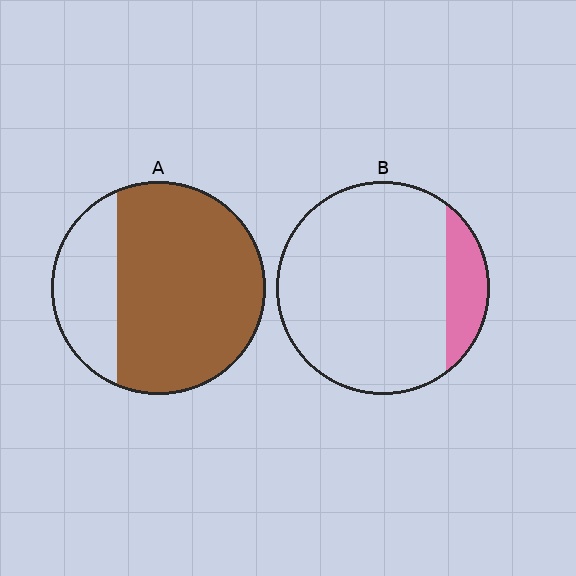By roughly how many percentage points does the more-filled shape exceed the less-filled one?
By roughly 60 percentage points (A over B).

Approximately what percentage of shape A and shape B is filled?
A is approximately 75% and B is approximately 15%.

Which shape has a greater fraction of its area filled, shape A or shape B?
Shape A.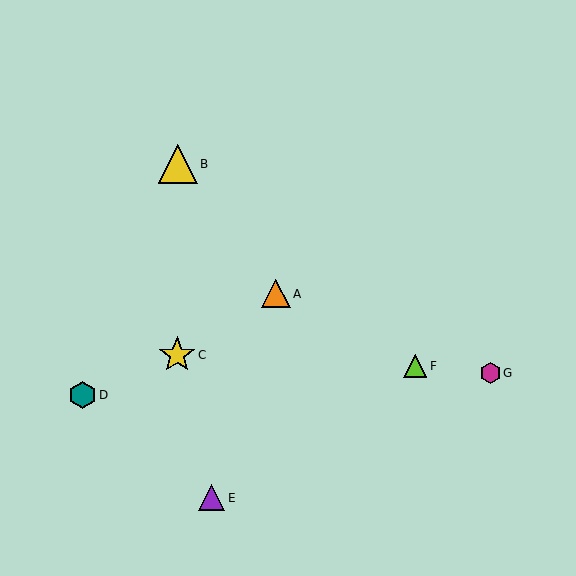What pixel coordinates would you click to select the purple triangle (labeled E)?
Click at (211, 498) to select the purple triangle E.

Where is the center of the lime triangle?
The center of the lime triangle is at (415, 366).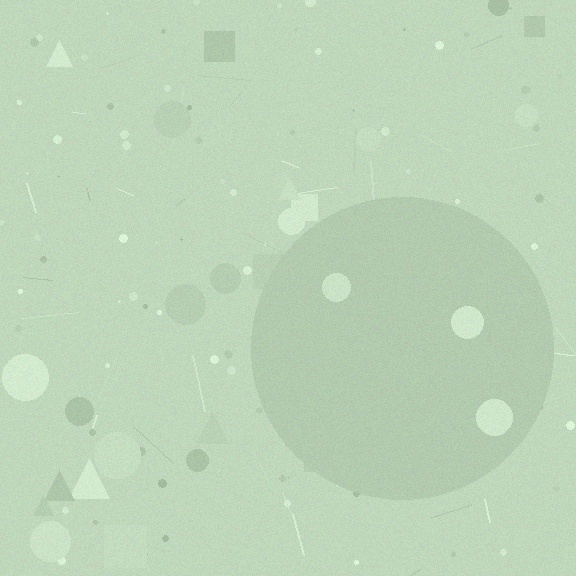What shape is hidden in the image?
A circle is hidden in the image.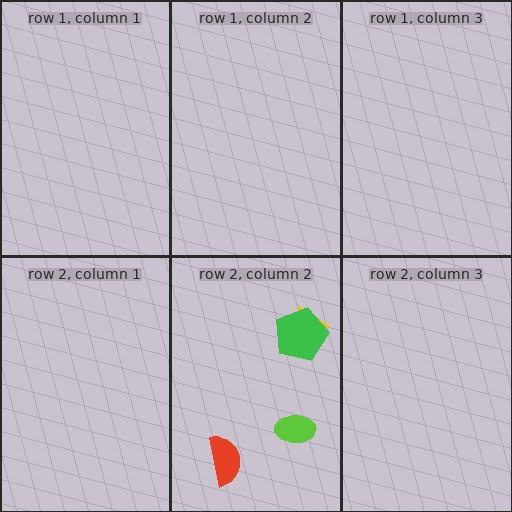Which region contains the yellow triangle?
The row 2, column 2 region.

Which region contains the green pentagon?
The row 2, column 2 region.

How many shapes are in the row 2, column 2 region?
4.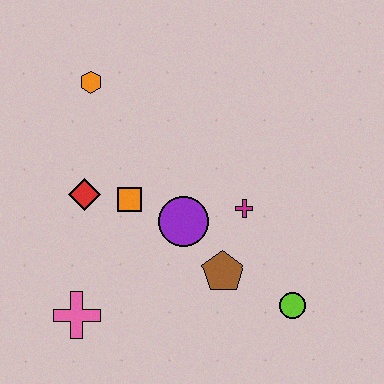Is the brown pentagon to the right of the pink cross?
Yes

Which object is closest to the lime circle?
The brown pentagon is closest to the lime circle.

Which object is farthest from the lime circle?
The orange hexagon is farthest from the lime circle.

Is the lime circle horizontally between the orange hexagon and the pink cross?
No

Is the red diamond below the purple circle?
No